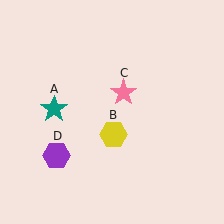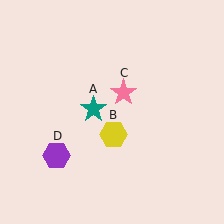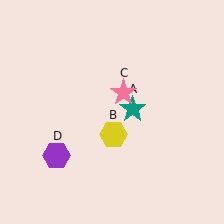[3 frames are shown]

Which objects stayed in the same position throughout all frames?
Yellow hexagon (object B) and pink star (object C) and purple hexagon (object D) remained stationary.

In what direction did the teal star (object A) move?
The teal star (object A) moved right.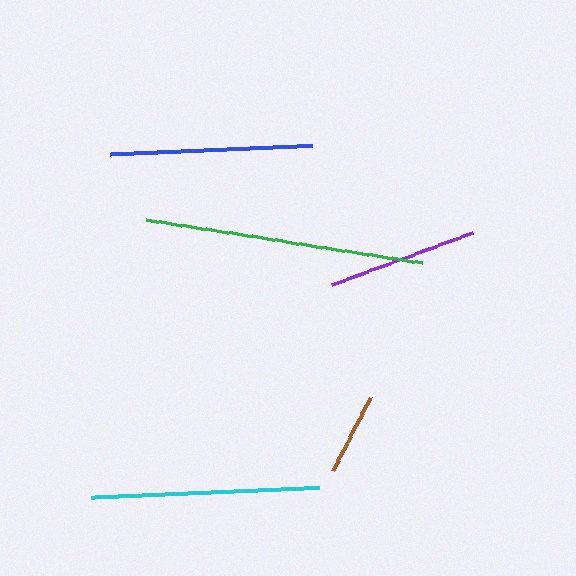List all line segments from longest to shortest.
From longest to shortest: green, cyan, blue, purple, brown.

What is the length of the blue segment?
The blue segment is approximately 202 pixels long.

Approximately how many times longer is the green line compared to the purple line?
The green line is approximately 1.9 times the length of the purple line.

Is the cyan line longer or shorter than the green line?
The green line is longer than the cyan line.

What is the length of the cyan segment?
The cyan segment is approximately 229 pixels long.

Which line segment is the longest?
The green line is the longest at approximately 280 pixels.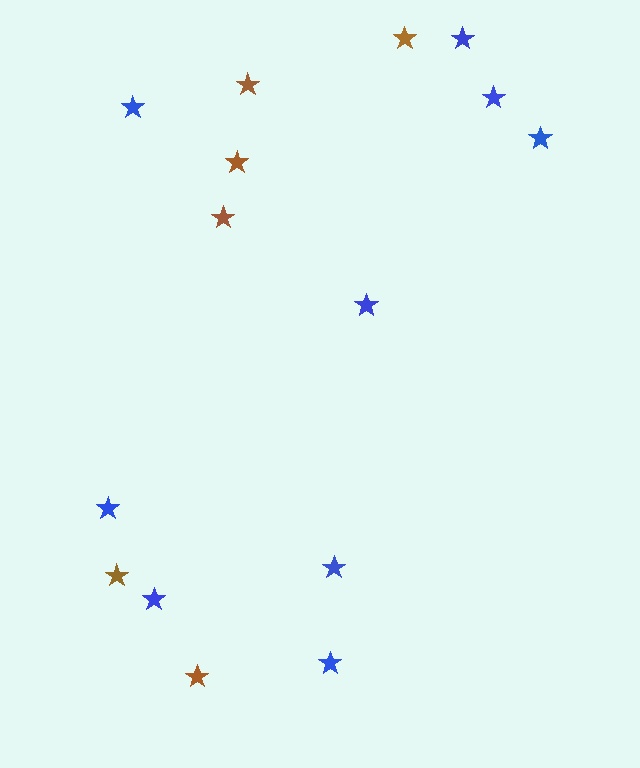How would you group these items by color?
There are 2 groups: one group of blue stars (9) and one group of brown stars (6).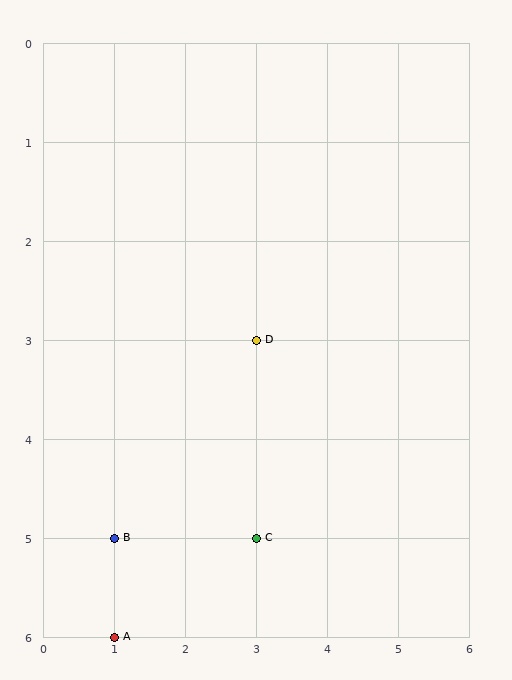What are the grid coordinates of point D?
Point D is at grid coordinates (3, 3).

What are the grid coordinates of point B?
Point B is at grid coordinates (1, 5).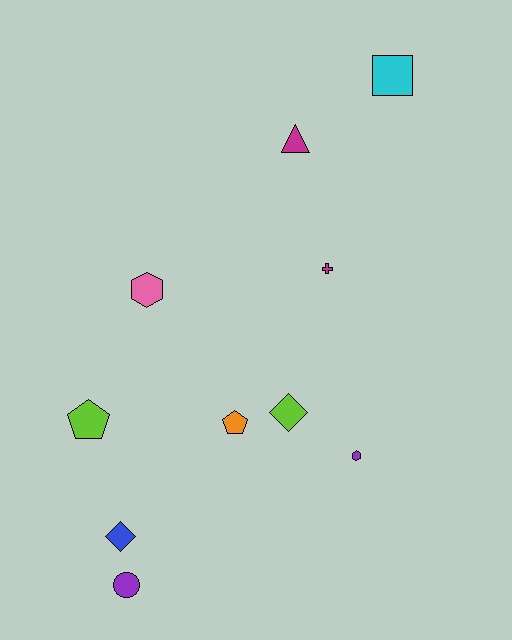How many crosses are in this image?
There is 1 cross.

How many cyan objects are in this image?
There is 1 cyan object.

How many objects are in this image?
There are 10 objects.